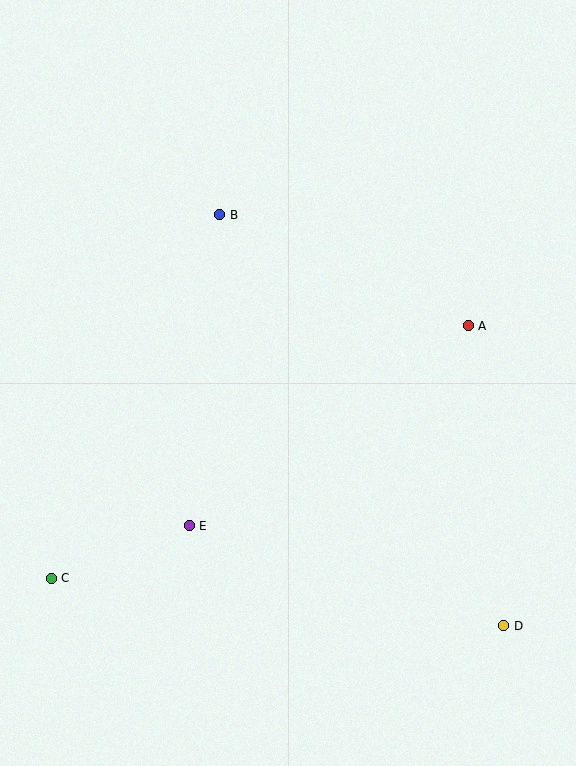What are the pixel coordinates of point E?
Point E is at (189, 526).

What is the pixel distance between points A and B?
The distance between A and B is 272 pixels.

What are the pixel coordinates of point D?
Point D is at (504, 626).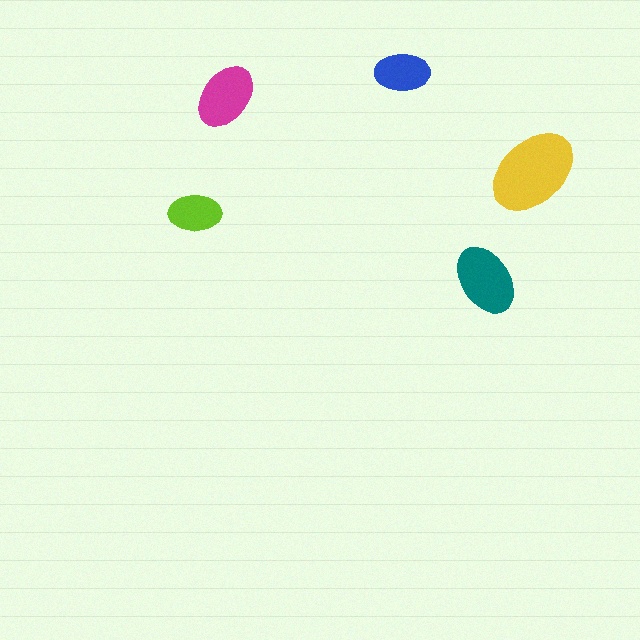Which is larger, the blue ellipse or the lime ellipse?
The blue one.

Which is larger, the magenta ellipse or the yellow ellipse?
The yellow one.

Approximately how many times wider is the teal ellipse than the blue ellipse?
About 1.5 times wider.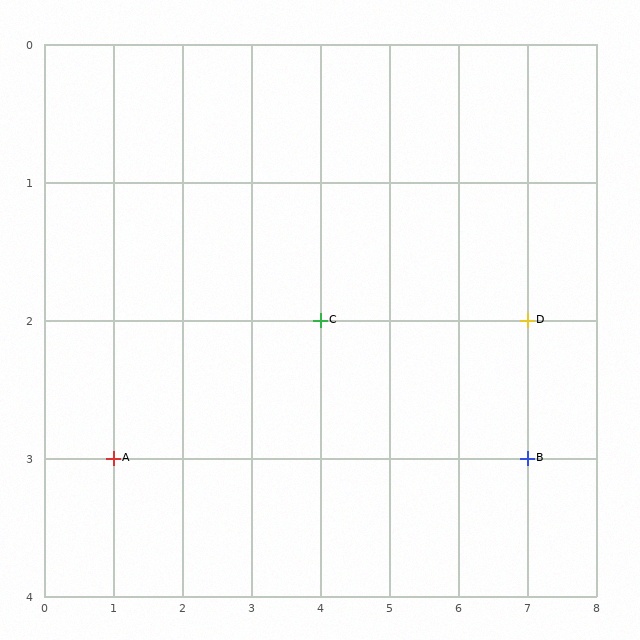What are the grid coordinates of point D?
Point D is at grid coordinates (7, 2).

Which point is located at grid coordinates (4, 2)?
Point C is at (4, 2).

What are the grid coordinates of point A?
Point A is at grid coordinates (1, 3).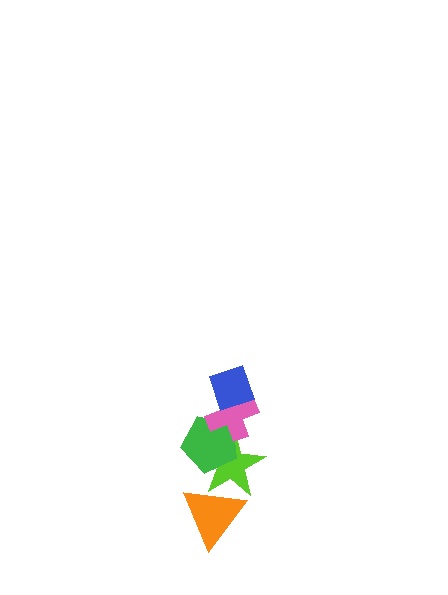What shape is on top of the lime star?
The green pentagon is on top of the lime star.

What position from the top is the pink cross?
The pink cross is 2nd from the top.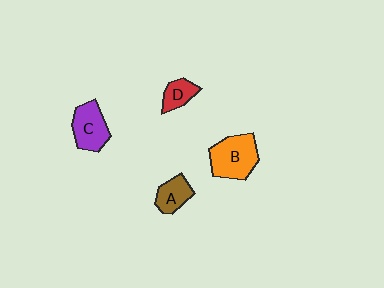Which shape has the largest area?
Shape B (orange).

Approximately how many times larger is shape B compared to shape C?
Approximately 1.3 times.